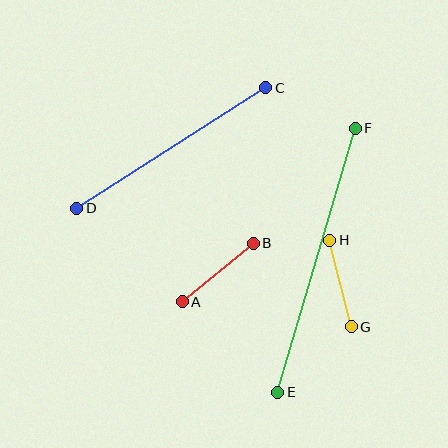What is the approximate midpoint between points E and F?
The midpoint is at approximately (317, 260) pixels.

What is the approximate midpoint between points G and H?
The midpoint is at approximately (341, 284) pixels.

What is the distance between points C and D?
The distance is approximately 224 pixels.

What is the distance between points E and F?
The distance is approximately 275 pixels.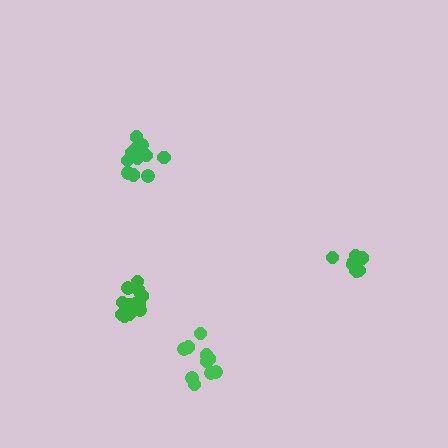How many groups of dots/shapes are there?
There are 4 groups.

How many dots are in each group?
Group 1: 10 dots, Group 2: 15 dots, Group 3: 10 dots, Group 4: 15 dots (50 total).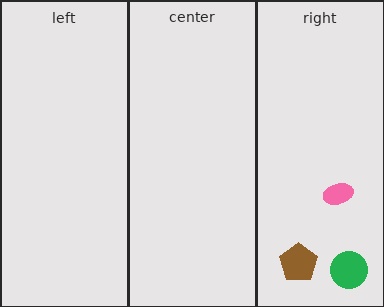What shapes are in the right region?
The brown pentagon, the pink ellipse, the green circle.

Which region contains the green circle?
The right region.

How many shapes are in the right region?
3.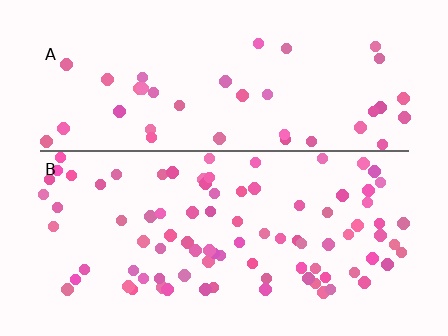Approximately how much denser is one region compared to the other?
Approximately 2.2× — region B over region A.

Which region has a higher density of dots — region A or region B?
B (the bottom).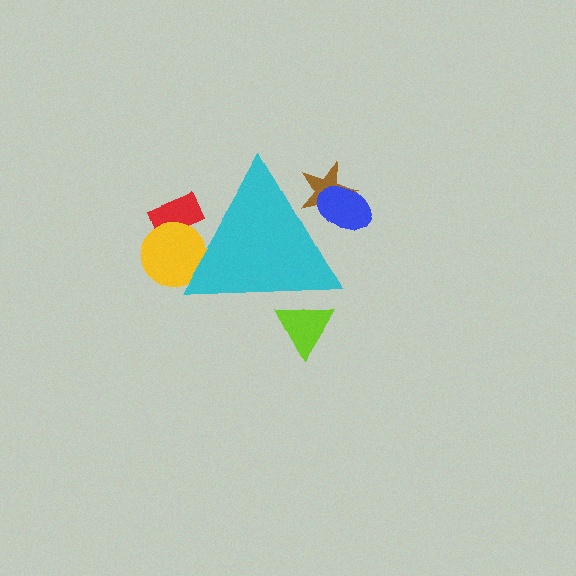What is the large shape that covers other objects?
A cyan triangle.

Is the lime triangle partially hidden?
Yes, the lime triangle is partially hidden behind the cyan triangle.